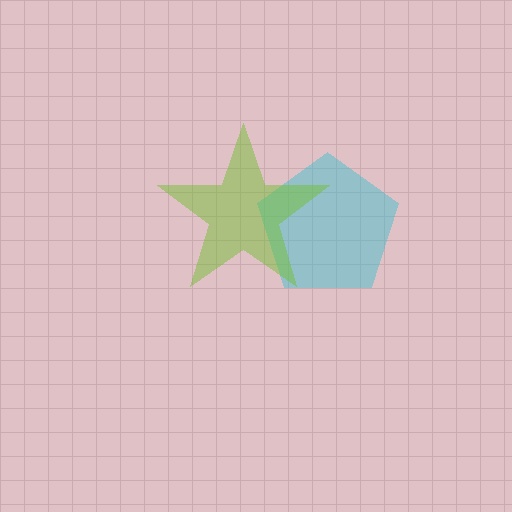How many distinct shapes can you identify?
There are 2 distinct shapes: a cyan pentagon, a lime star.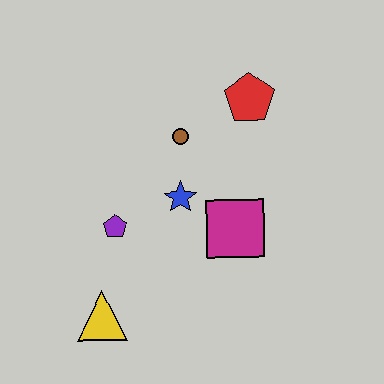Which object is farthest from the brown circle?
The yellow triangle is farthest from the brown circle.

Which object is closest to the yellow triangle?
The purple pentagon is closest to the yellow triangle.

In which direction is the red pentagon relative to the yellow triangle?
The red pentagon is above the yellow triangle.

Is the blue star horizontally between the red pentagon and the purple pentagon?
Yes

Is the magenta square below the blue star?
Yes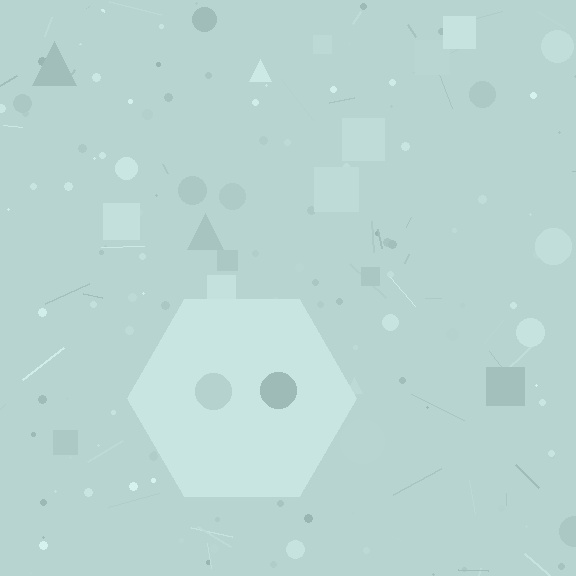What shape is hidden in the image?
A hexagon is hidden in the image.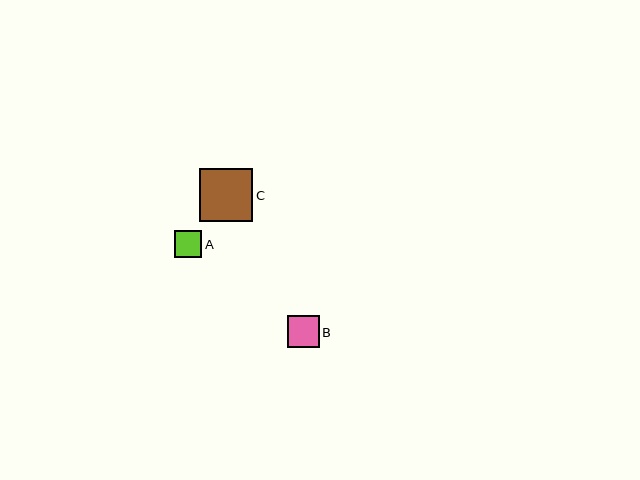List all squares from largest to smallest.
From largest to smallest: C, B, A.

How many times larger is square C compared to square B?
Square C is approximately 1.7 times the size of square B.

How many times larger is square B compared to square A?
Square B is approximately 1.2 times the size of square A.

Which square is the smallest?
Square A is the smallest with a size of approximately 27 pixels.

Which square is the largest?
Square C is the largest with a size of approximately 53 pixels.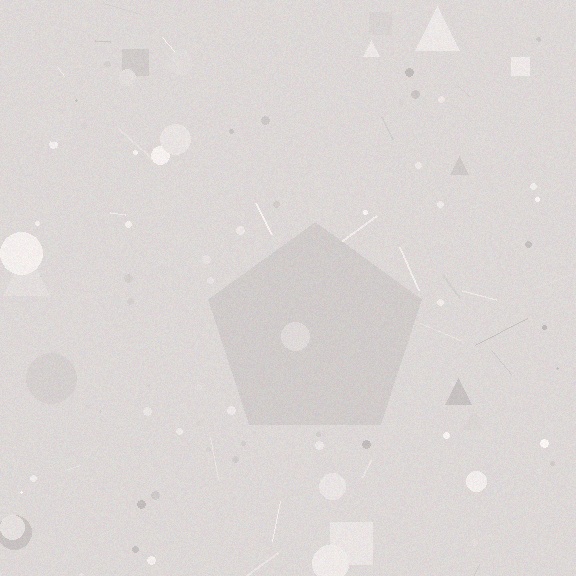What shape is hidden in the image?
A pentagon is hidden in the image.